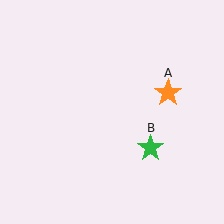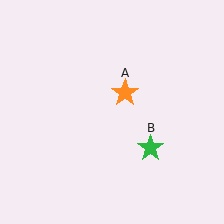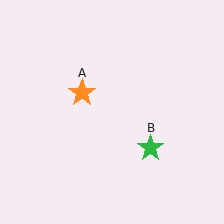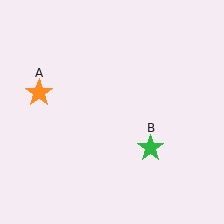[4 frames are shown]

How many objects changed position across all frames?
1 object changed position: orange star (object A).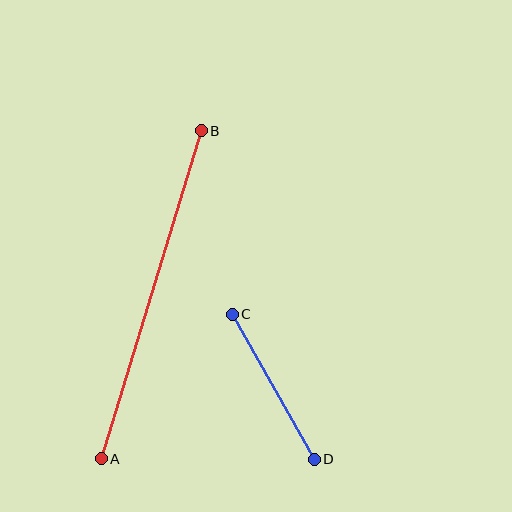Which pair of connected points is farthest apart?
Points A and B are farthest apart.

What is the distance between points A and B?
The distance is approximately 343 pixels.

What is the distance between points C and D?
The distance is approximately 167 pixels.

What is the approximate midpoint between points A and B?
The midpoint is at approximately (151, 295) pixels.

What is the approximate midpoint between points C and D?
The midpoint is at approximately (273, 387) pixels.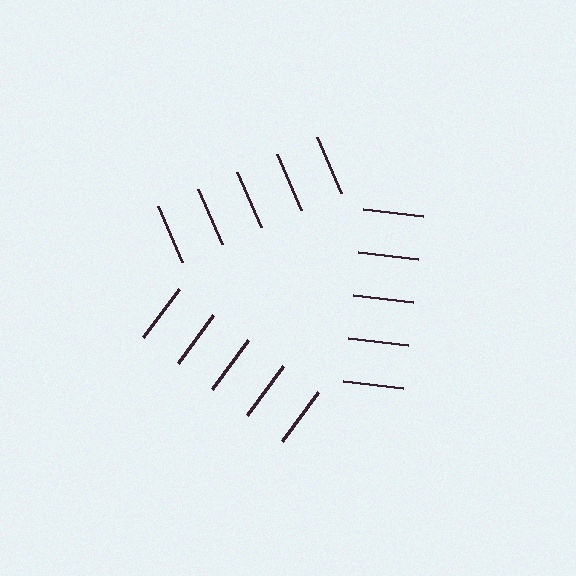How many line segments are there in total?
15 — 5 along each of the 3 edges.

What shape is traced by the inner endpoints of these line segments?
An illusory triangle — the line segments terminate on its edges but no continuous stroke is drawn.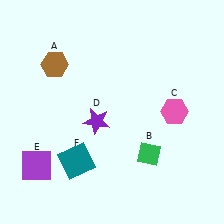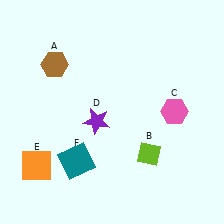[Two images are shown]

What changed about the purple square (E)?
In Image 1, E is purple. In Image 2, it changed to orange.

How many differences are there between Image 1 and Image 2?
There are 2 differences between the two images.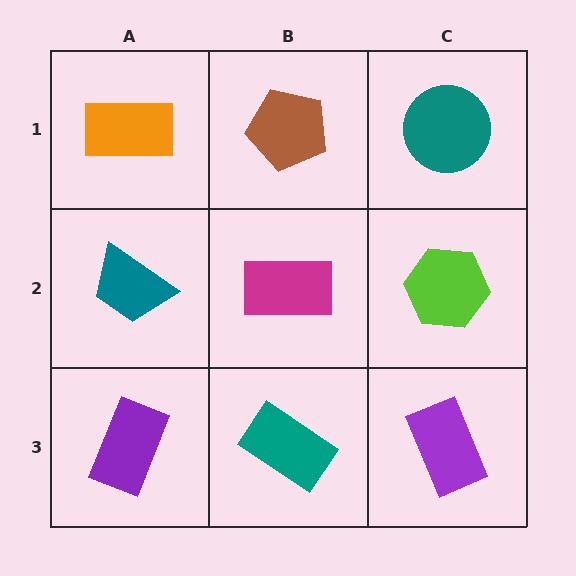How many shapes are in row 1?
3 shapes.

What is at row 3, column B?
A teal rectangle.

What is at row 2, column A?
A teal trapezoid.